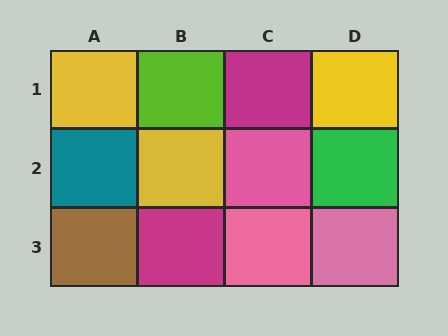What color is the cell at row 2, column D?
Green.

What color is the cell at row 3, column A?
Brown.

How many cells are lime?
1 cell is lime.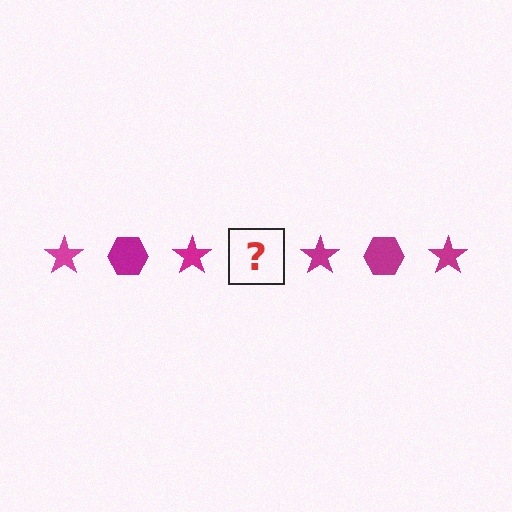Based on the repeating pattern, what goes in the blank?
The blank should be a magenta hexagon.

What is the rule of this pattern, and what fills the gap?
The rule is that the pattern cycles through star, hexagon shapes in magenta. The gap should be filled with a magenta hexagon.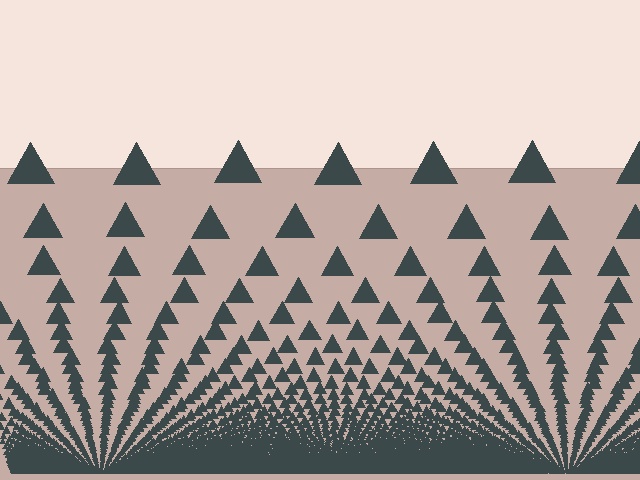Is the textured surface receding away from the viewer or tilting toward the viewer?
The surface appears to tilt toward the viewer. Texture elements get larger and sparser toward the top.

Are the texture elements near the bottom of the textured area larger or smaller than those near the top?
Smaller. The gradient is inverted — elements near the bottom are smaller and denser.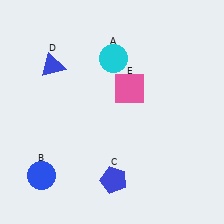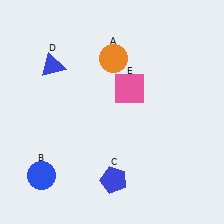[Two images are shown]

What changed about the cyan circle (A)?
In Image 1, A is cyan. In Image 2, it changed to orange.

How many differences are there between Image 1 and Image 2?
There is 1 difference between the two images.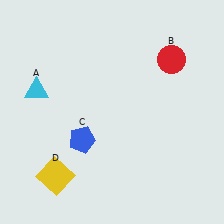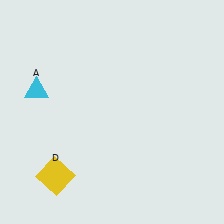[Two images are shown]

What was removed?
The red circle (B), the blue pentagon (C) were removed in Image 2.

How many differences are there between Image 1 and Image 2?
There are 2 differences between the two images.